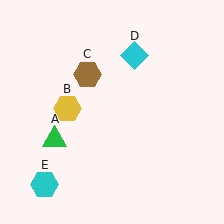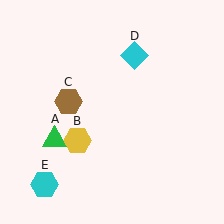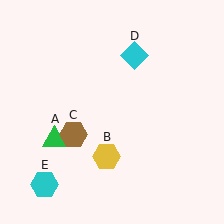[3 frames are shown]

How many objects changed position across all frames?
2 objects changed position: yellow hexagon (object B), brown hexagon (object C).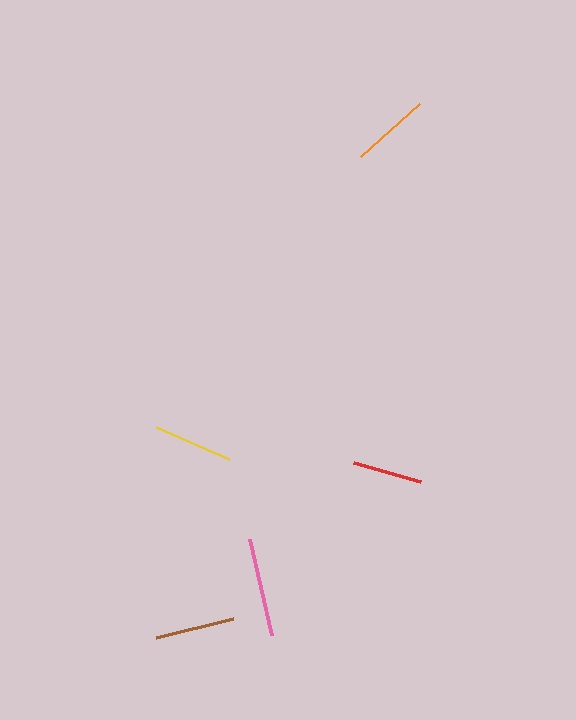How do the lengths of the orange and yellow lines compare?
The orange and yellow lines are approximately the same length.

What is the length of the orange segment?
The orange segment is approximately 79 pixels long.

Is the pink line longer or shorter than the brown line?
The pink line is longer than the brown line.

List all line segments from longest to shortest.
From longest to shortest: pink, orange, brown, yellow, red.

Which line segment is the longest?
The pink line is the longest at approximately 99 pixels.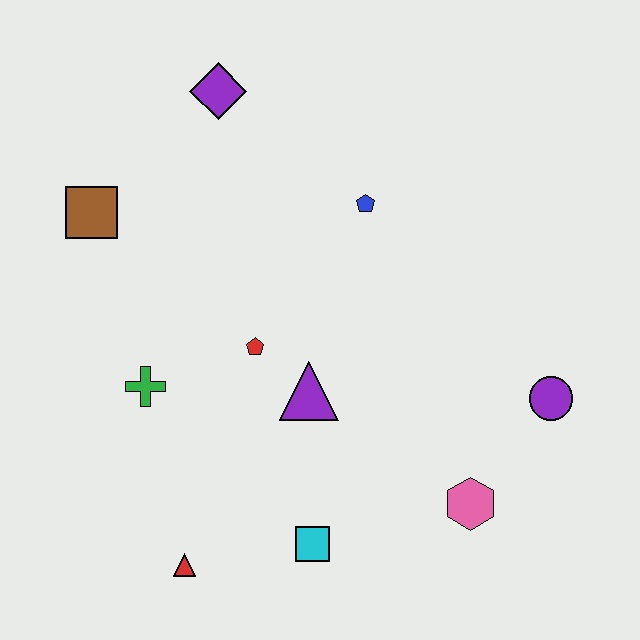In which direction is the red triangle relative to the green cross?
The red triangle is below the green cross.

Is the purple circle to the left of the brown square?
No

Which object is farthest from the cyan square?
The purple diamond is farthest from the cyan square.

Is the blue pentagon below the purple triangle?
No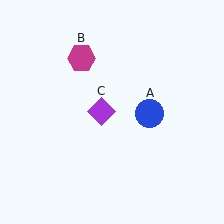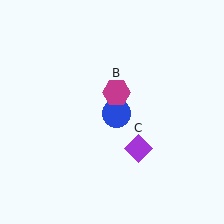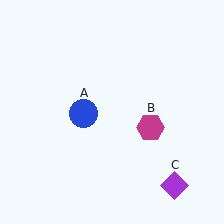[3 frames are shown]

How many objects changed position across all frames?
3 objects changed position: blue circle (object A), magenta hexagon (object B), purple diamond (object C).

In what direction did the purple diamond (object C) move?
The purple diamond (object C) moved down and to the right.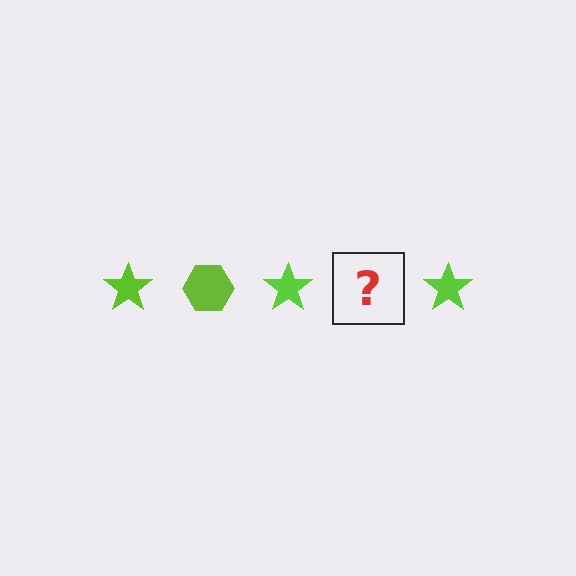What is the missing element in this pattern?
The missing element is a lime hexagon.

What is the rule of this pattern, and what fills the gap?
The rule is that the pattern cycles through star, hexagon shapes in lime. The gap should be filled with a lime hexagon.